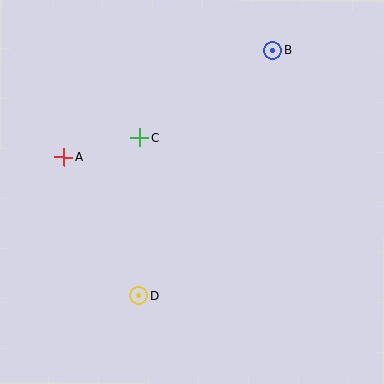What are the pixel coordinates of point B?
Point B is at (273, 50).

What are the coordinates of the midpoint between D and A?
The midpoint between D and A is at (101, 226).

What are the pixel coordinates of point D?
Point D is at (139, 296).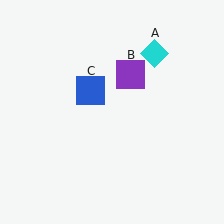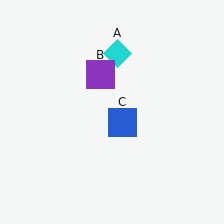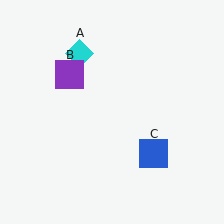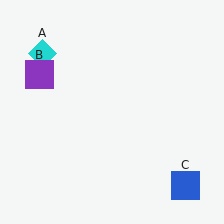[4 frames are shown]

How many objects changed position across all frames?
3 objects changed position: cyan diamond (object A), purple square (object B), blue square (object C).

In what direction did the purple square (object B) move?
The purple square (object B) moved left.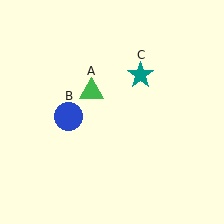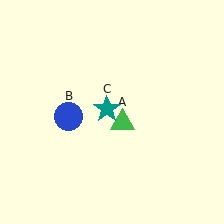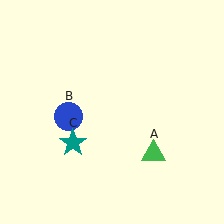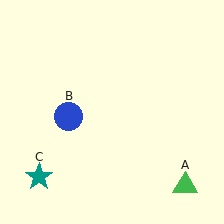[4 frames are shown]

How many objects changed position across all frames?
2 objects changed position: green triangle (object A), teal star (object C).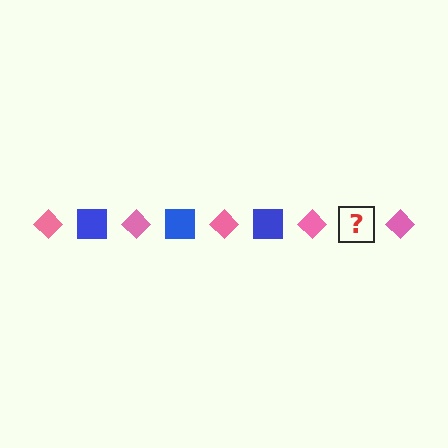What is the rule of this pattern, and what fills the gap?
The rule is that the pattern alternates between pink diamond and blue square. The gap should be filled with a blue square.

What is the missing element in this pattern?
The missing element is a blue square.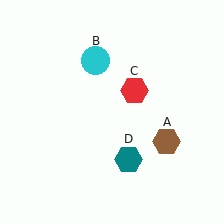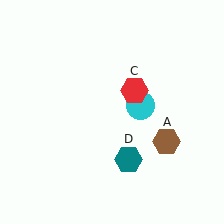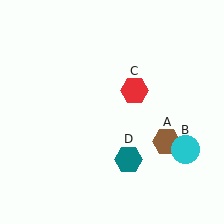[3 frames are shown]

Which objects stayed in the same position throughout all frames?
Brown hexagon (object A) and red hexagon (object C) and teal hexagon (object D) remained stationary.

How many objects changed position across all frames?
1 object changed position: cyan circle (object B).